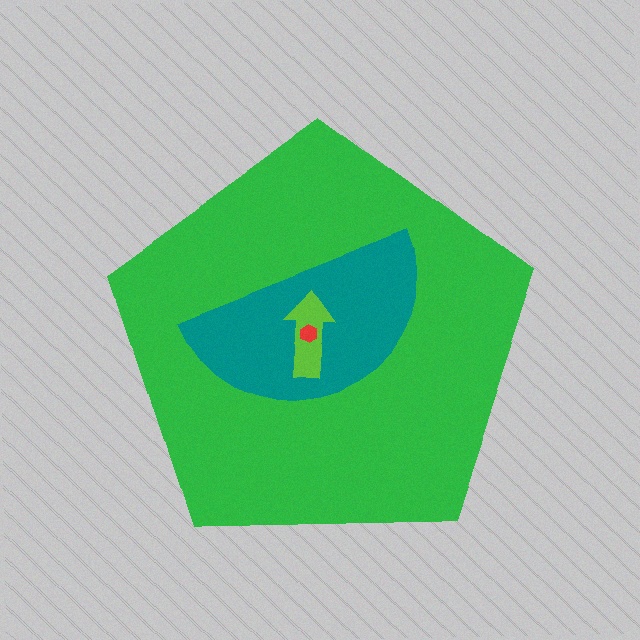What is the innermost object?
The red hexagon.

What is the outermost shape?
The green pentagon.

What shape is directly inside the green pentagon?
The teal semicircle.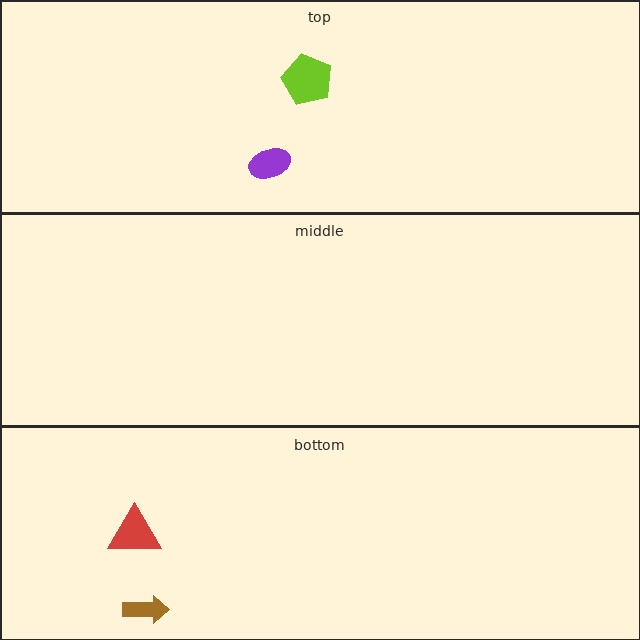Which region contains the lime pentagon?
The top region.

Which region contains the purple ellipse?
The top region.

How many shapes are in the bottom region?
2.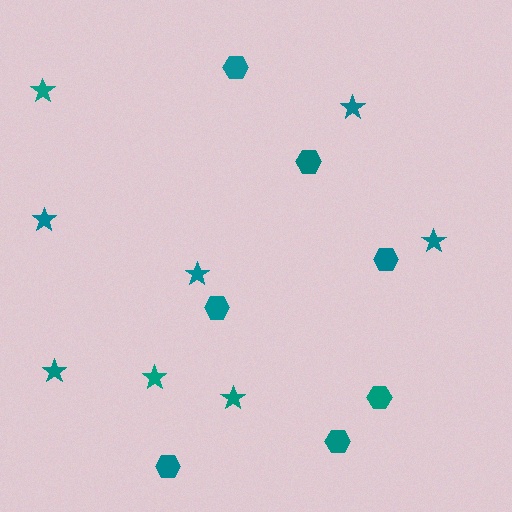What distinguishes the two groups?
There are 2 groups: one group of hexagons (7) and one group of stars (8).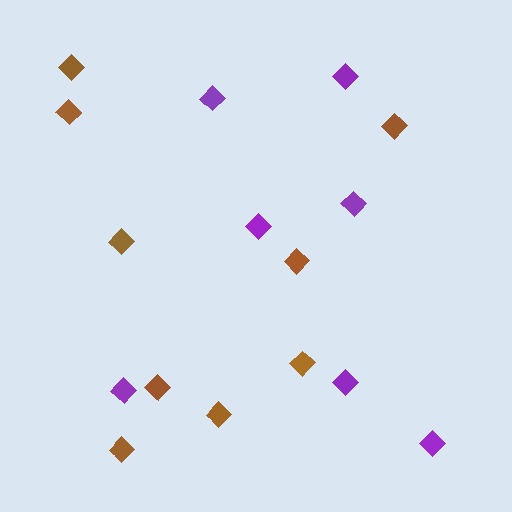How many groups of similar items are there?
There are 2 groups: one group of purple diamonds (7) and one group of brown diamonds (9).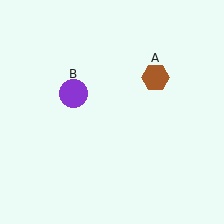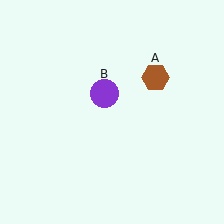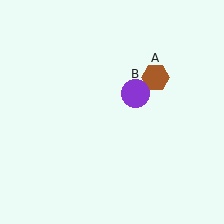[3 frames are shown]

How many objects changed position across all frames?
1 object changed position: purple circle (object B).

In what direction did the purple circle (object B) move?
The purple circle (object B) moved right.